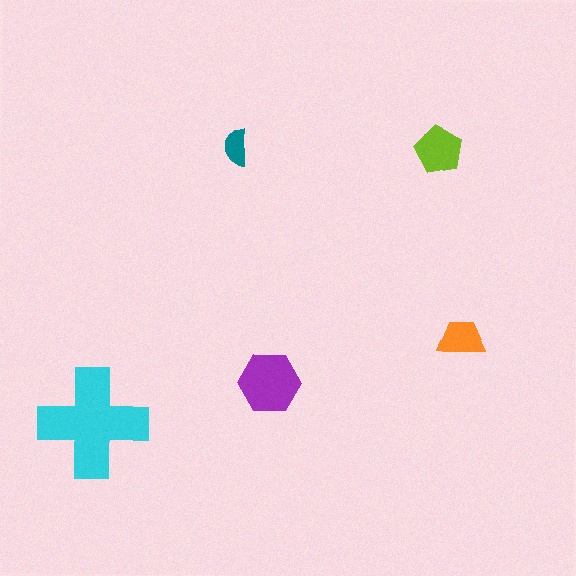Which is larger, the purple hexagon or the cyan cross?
The cyan cross.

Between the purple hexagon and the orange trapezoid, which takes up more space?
The purple hexagon.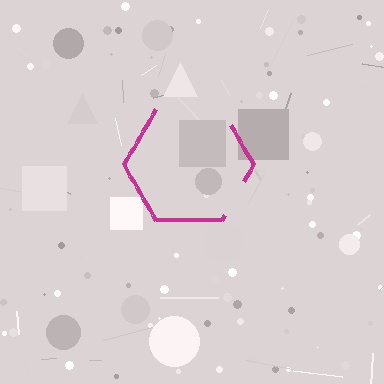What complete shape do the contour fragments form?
The contour fragments form a hexagon.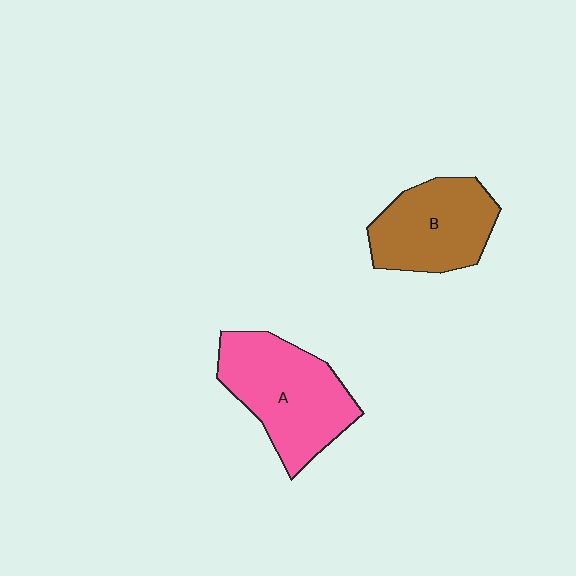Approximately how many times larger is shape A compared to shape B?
Approximately 1.2 times.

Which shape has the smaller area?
Shape B (brown).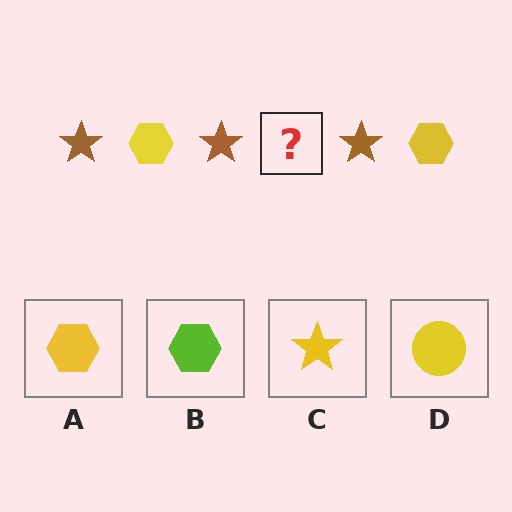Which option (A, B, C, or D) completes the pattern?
A.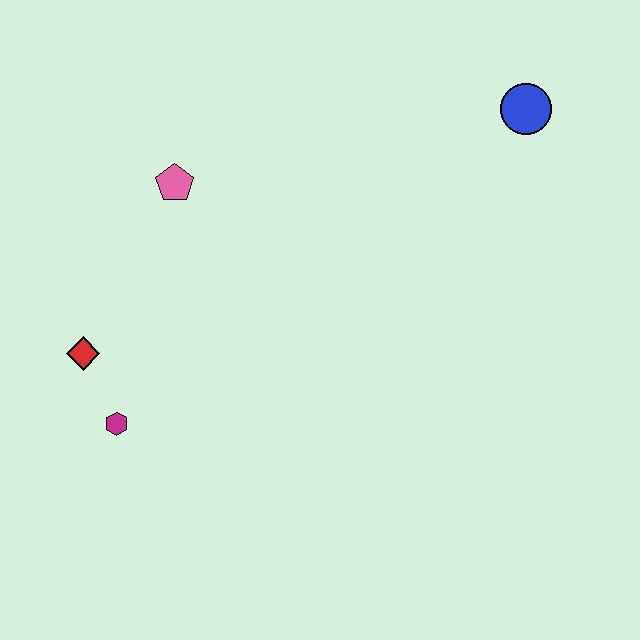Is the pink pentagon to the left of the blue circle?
Yes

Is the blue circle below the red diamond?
No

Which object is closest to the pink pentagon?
The red diamond is closest to the pink pentagon.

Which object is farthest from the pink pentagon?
The blue circle is farthest from the pink pentagon.